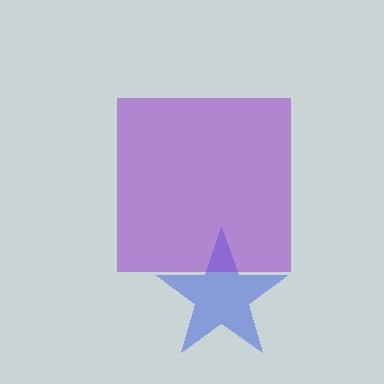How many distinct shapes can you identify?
There are 2 distinct shapes: a blue star, a purple square.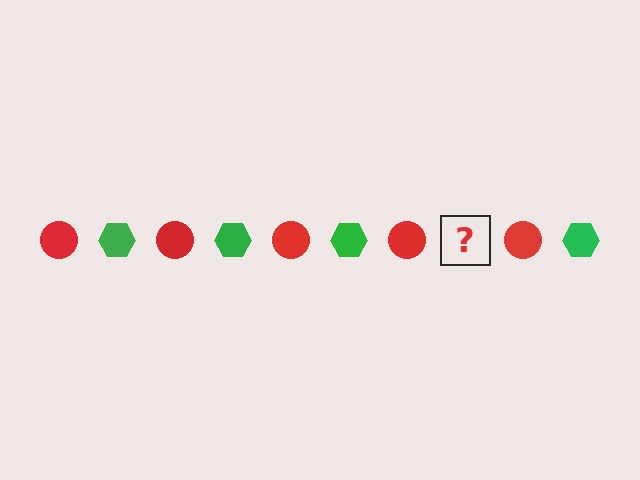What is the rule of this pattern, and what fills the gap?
The rule is that the pattern alternates between red circle and green hexagon. The gap should be filled with a green hexagon.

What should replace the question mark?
The question mark should be replaced with a green hexagon.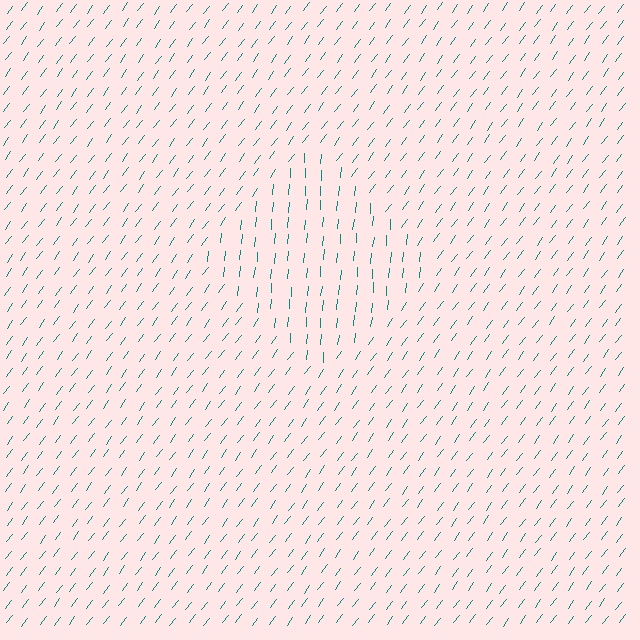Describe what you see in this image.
The image is filled with small teal line segments. A diamond region in the image has lines oriented differently from the surrounding lines, creating a visible texture boundary.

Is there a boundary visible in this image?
Yes, there is a texture boundary formed by a change in line orientation.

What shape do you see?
I see a diamond.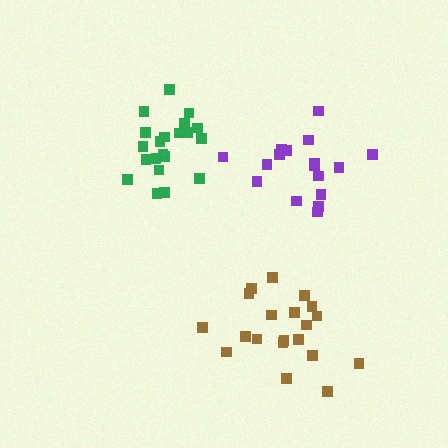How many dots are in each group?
Group 1: 20 dots, Group 2: 17 dots, Group 3: 21 dots (58 total).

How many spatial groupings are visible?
There are 3 spatial groupings.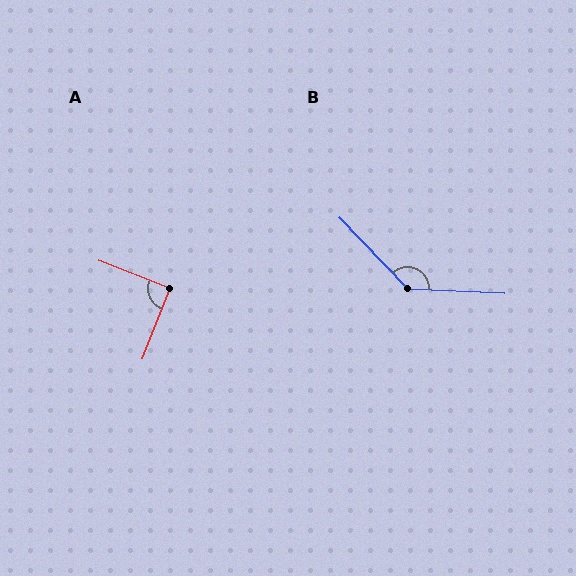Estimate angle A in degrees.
Approximately 90 degrees.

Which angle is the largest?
B, at approximately 136 degrees.